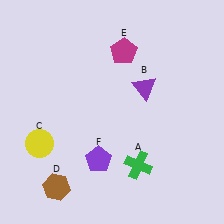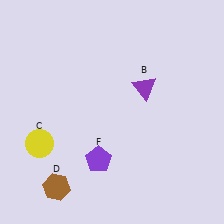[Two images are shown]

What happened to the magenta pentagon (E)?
The magenta pentagon (E) was removed in Image 2. It was in the top-right area of Image 1.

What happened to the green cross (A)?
The green cross (A) was removed in Image 2. It was in the bottom-right area of Image 1.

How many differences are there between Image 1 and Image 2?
There are 2 differences between the two images.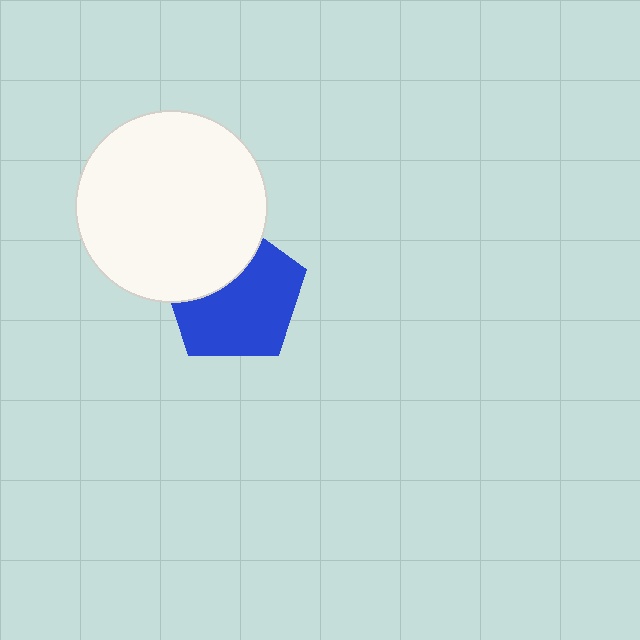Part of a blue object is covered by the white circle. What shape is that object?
It is a pentagon.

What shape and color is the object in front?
The object in front is a white circle.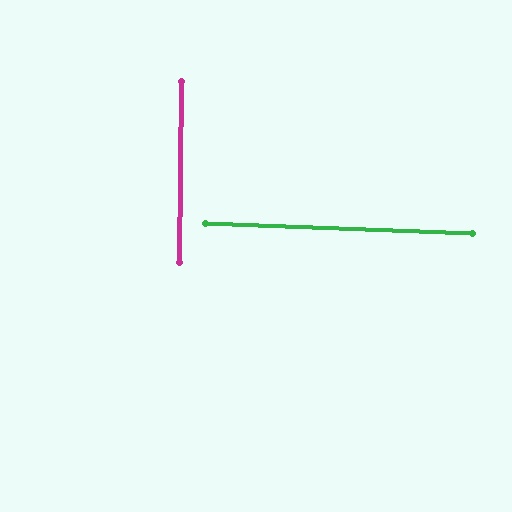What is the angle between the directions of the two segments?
Approximately 88 degrees.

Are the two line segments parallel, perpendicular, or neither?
Perpendicular — they meet at approximately 88°.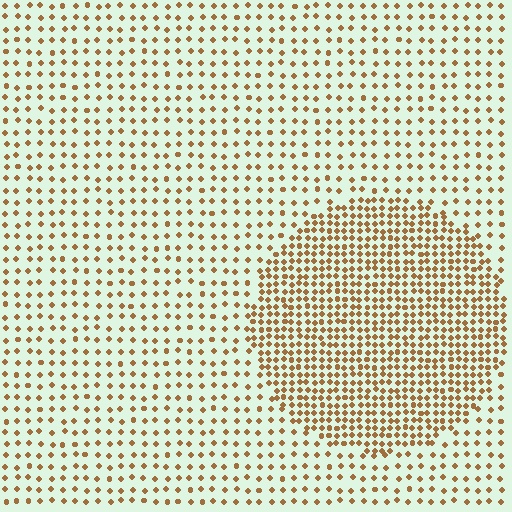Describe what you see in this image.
The image contains small brown elements arranged at two different densities. A circle-shaped region is visible where the elements are more densely packed than the surrounding area.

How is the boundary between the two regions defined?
The boundary is defined by a change in element density (approximately 2.3x ratio). All elements are the same color, size, and shape.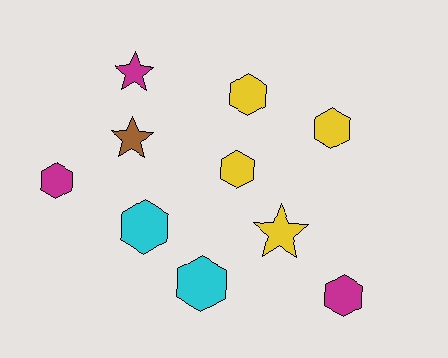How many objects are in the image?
There are 10 objects.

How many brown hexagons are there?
There are no brown hexagons.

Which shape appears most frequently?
Hexagon, with 7 objects.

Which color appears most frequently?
Yellow, with 4 objects.